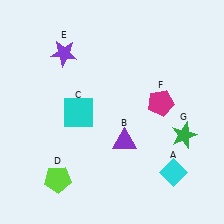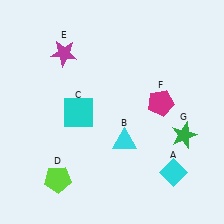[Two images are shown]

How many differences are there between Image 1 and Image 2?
There are 2 differences between the two images.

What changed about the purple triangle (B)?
In Image 1, B is purple. In Image 2, it changed to cyan.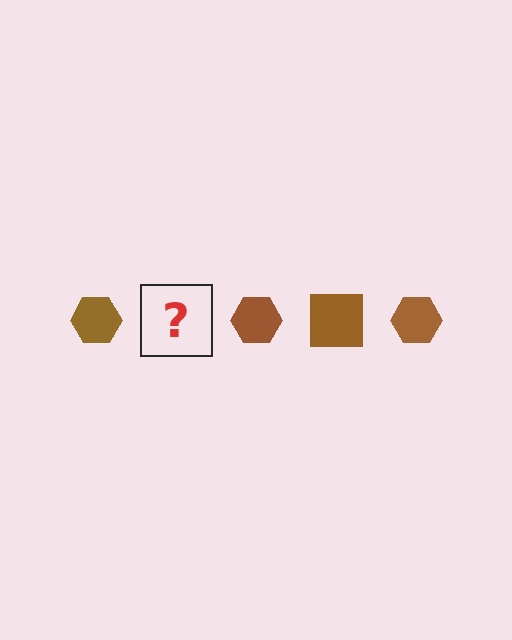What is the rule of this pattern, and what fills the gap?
The rule is that the pattern cycles through hexagon, square shapes in brown. The gap should be filled with a brown square.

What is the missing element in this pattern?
The missing element is a brown square.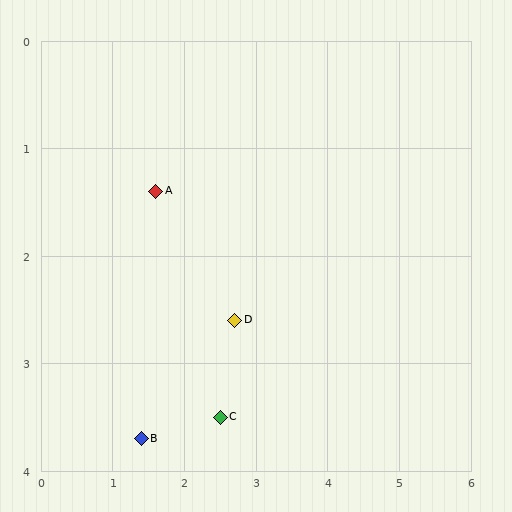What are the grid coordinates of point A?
Point A is at approximately (1.6, 1.4).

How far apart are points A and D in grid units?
Points A and D are about 1.6 grid units apart.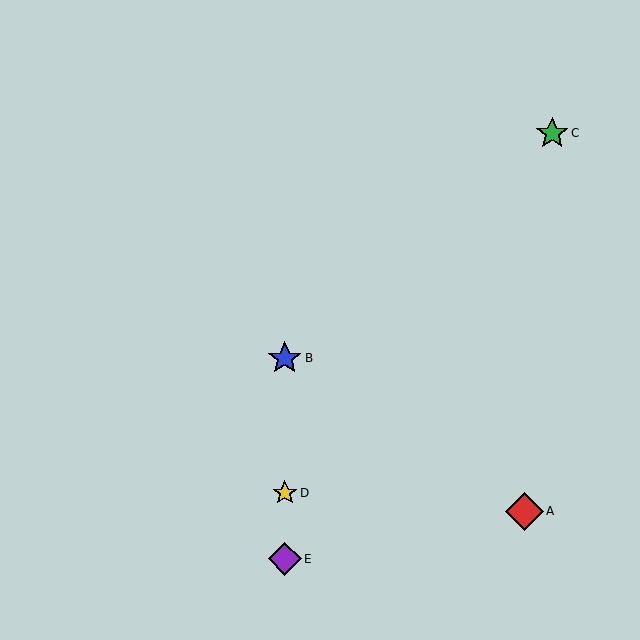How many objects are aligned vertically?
3 objects (B, D, E) are aligned vertically.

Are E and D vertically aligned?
Yes, both are at x≈285.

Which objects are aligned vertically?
Objects B, D, E are aligned vertically.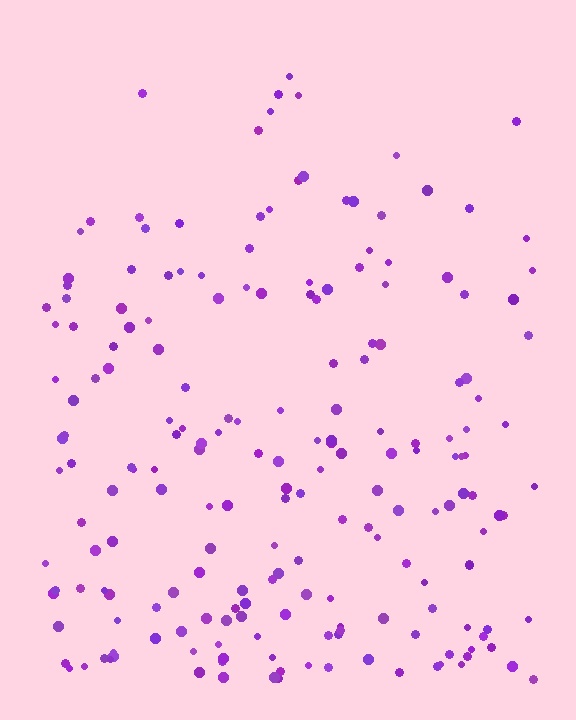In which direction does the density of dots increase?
From top to bottom, with the bottom side densest.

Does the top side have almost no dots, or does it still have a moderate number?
Still a moderate number, just noticeably fewer than the bottom.